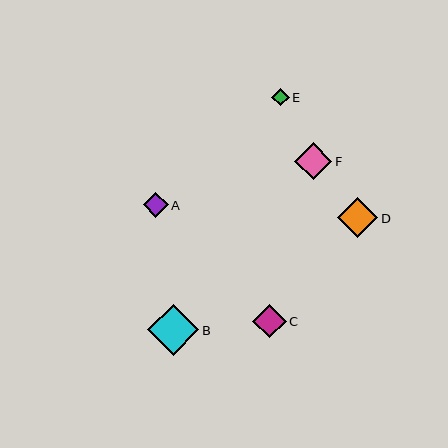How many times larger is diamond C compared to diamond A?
Diamond C is approximately 1.3 times the size of diamond A.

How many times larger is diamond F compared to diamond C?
Diamond F is approximately 1.1 times the size of diamond C.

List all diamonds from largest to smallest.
From largest to smallest: B, D, F, C, A, E.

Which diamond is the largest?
Diamond B is the largest with a size of approximately 51 pixels.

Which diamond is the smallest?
Diamond E is the smallest with a size of approximately 18 pixels.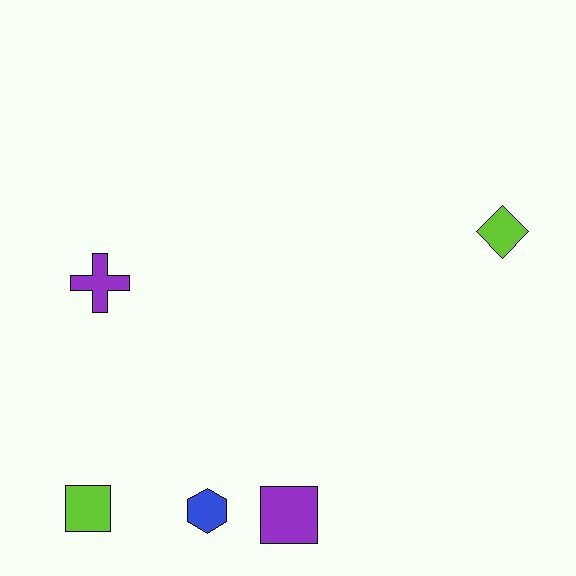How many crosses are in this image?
There is 1 cross.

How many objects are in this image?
There are 5 objects.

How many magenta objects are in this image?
There are no magenta objects.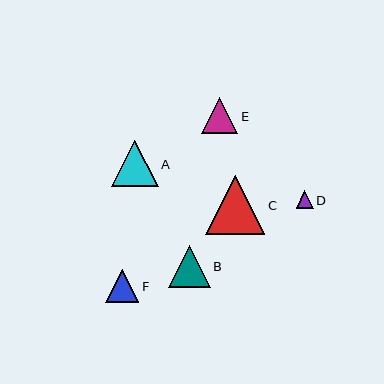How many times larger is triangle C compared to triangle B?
Triangle C is approximately 1.4 times the size of triangle B.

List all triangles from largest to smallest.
From largest to smallest: C, A, B, E, F, D.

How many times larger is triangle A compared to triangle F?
Triangle A is approximately 1.4 times the size of triangle F.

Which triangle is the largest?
Triangle C is the largest with a size of approximately 59 pixels.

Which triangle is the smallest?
Triangle D is the smallest with a size of approximately 17 pixels.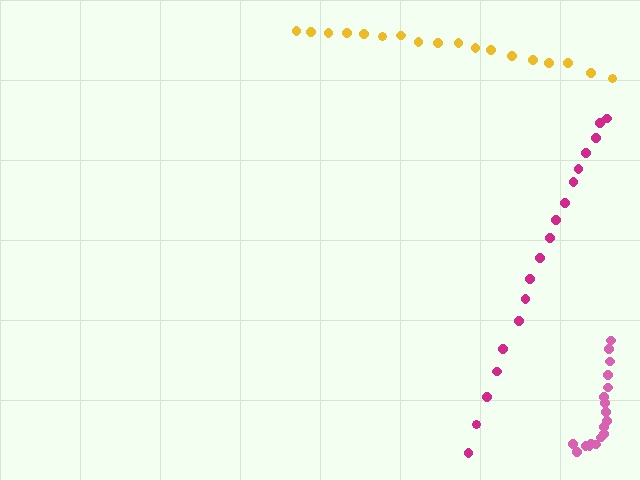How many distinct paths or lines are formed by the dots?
There are 3 distinct paths.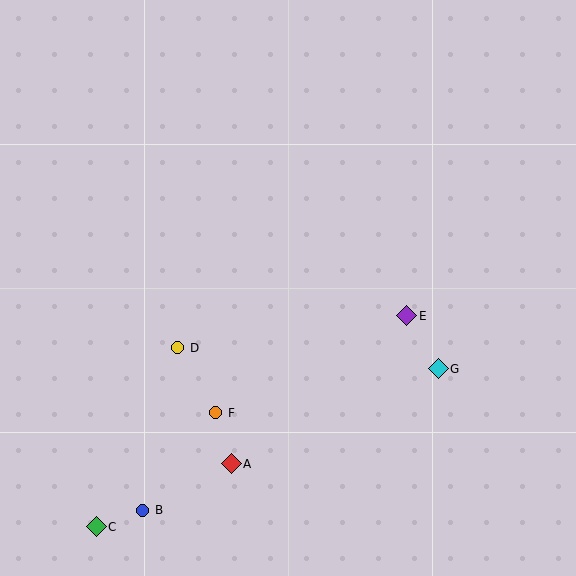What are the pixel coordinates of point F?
Point F is at (216, 413).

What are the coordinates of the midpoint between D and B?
The midpoint between D and B is at (160, 429).